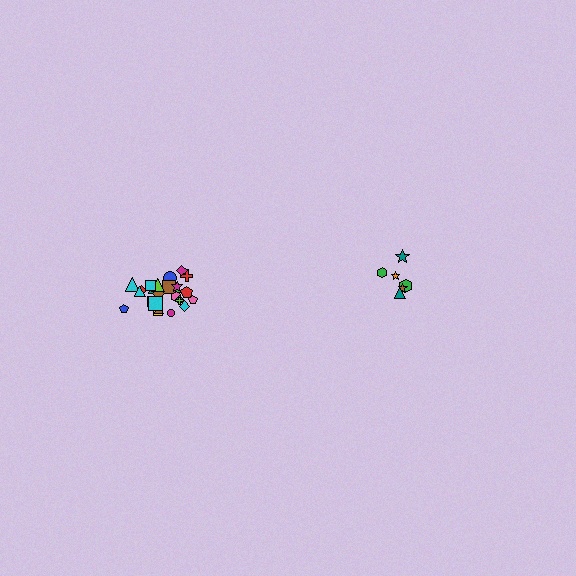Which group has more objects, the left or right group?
The left group.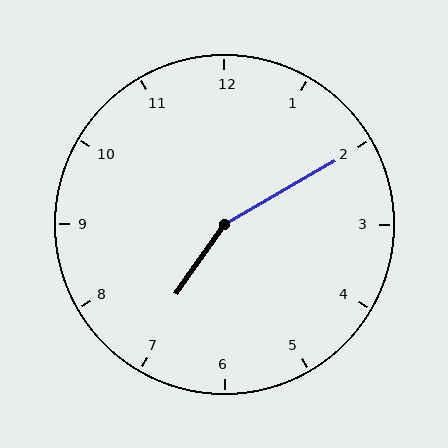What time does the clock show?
7:10.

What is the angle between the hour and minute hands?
Approximately 155 degrees.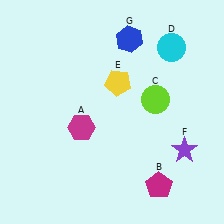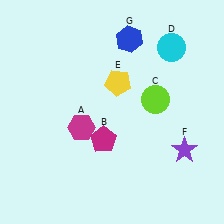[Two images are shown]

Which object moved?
The magenta pentagon (B) moved left.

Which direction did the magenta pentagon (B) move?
The magenta pentagon (B) moved left.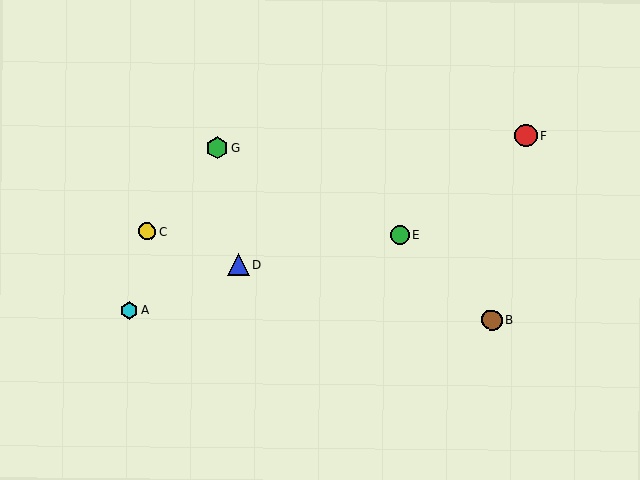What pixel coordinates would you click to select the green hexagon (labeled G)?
Click at (217, 148) to select the green hexagon G.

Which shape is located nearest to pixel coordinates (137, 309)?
The cyan hexagon (labeled A) at (130, 311) is nearest to that location.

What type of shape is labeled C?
Shape C is a yellow circle.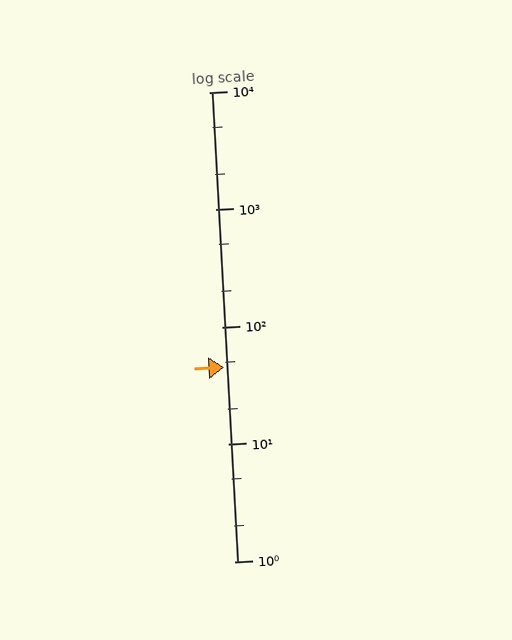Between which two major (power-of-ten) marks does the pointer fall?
The pointer is between 10 and 100.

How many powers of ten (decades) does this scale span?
The scale spans 4 decades, from 1 to 10000.